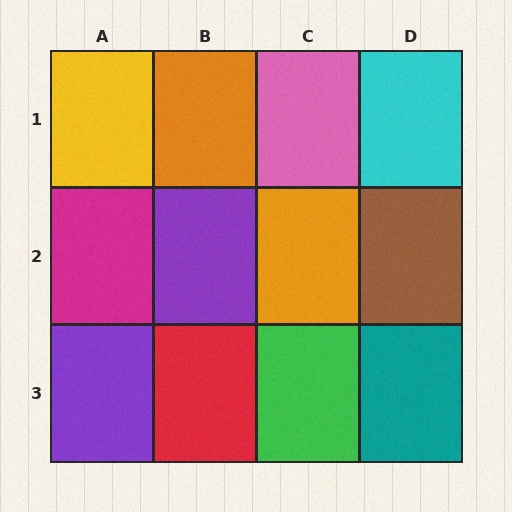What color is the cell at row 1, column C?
Pink.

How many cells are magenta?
1 cell is magenta.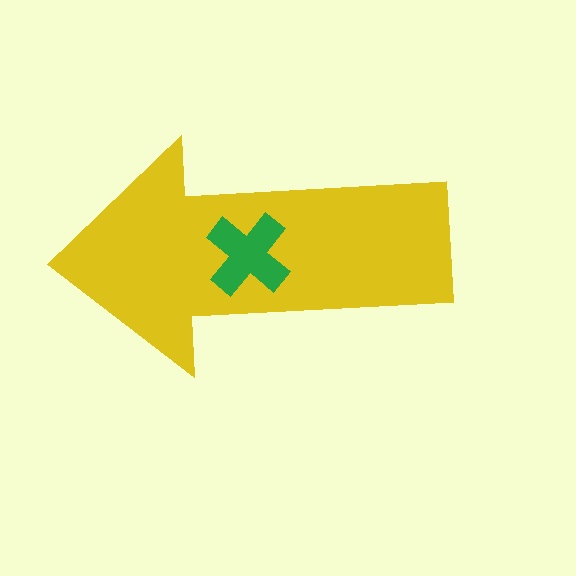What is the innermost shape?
The green cross.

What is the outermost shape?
The yellow arrow.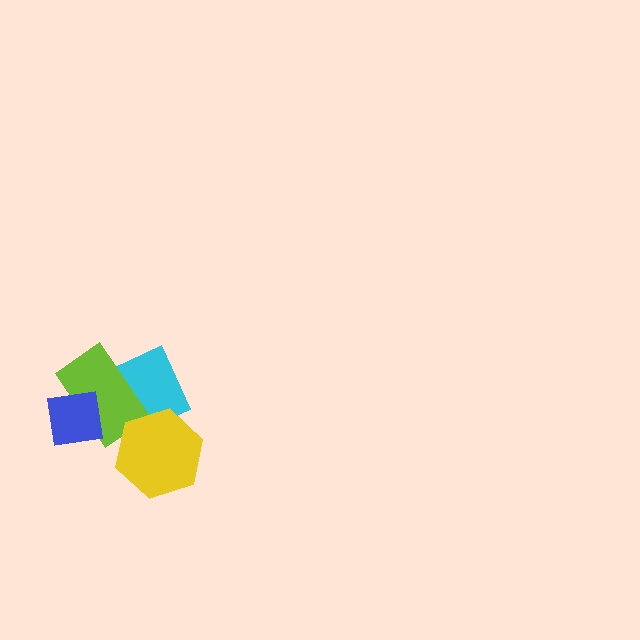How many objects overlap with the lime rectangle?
3 objects overlap with the lime rectangle.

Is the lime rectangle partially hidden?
Yes, it is partially covered by another shape.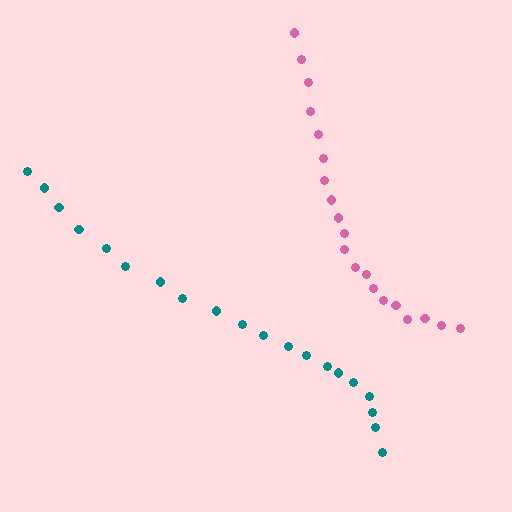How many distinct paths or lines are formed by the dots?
There are 2 distinct paths.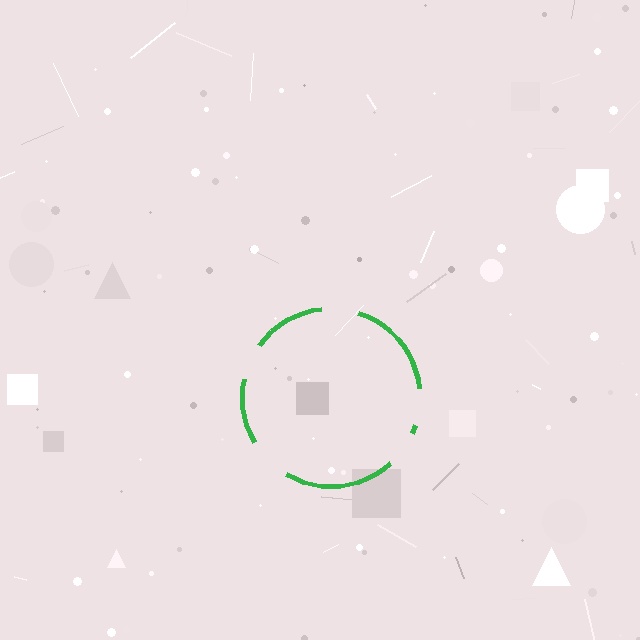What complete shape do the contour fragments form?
The contour fragments form a circle.